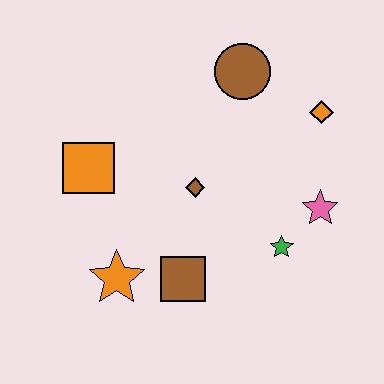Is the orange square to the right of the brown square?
No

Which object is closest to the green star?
The pink star is closest to the green star.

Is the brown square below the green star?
Yes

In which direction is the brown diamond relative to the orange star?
The brown diamond is above the orange star.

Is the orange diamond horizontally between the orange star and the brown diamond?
No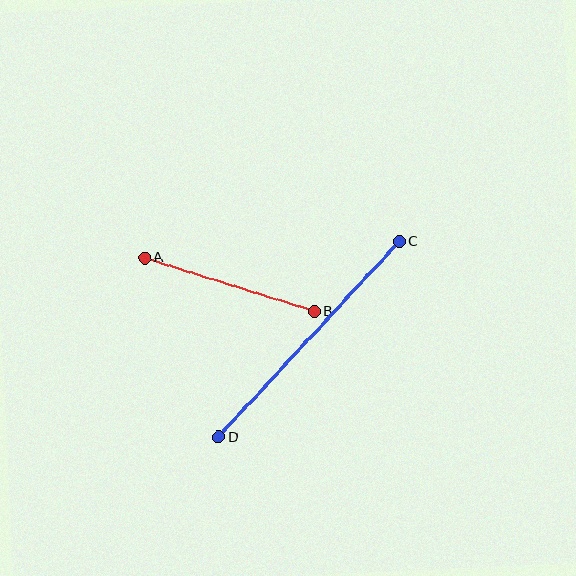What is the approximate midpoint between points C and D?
The midpoint is at approximately (309, 339) pixels.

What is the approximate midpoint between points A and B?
The midpoint is at approximately (229, 285) pixels.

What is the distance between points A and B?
The distance is approximately 178 pixels.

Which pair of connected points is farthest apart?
Points C and D are farthest apart.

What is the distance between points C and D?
The distance is approximately 266 pixels.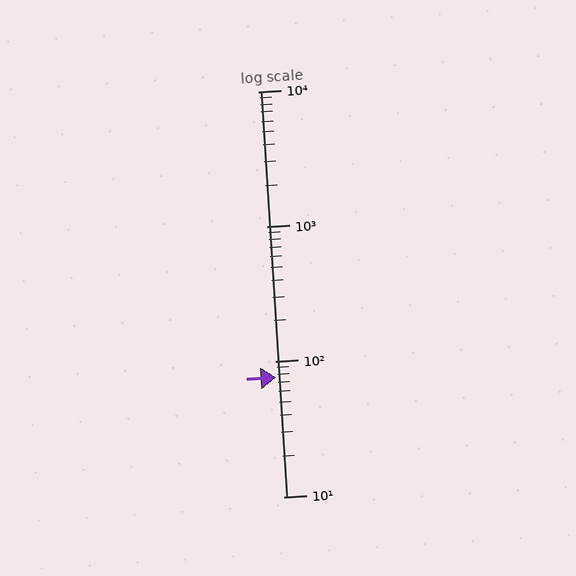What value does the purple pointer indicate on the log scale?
The pointer indicates approximately 77.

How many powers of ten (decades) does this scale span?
The scale spans 3 decades, from 10 to 10000.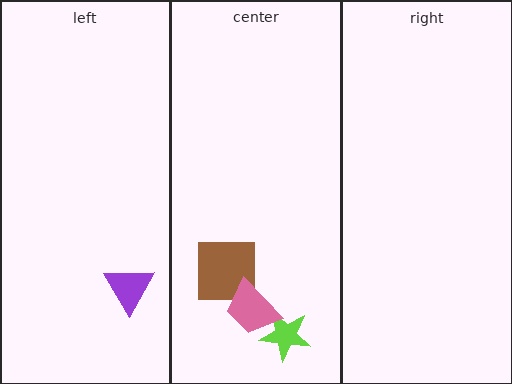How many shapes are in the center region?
3.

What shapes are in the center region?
The brown square, the lime star, the pink trapezoid.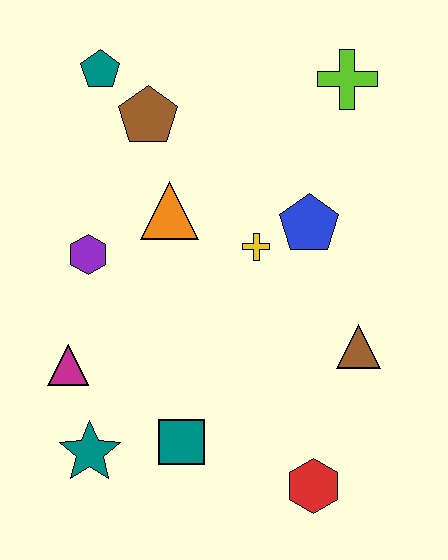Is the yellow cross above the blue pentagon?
No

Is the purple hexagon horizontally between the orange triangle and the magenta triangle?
Yes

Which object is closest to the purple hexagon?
The orange triangle is closest to the purple hexagon.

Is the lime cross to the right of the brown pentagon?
Yes